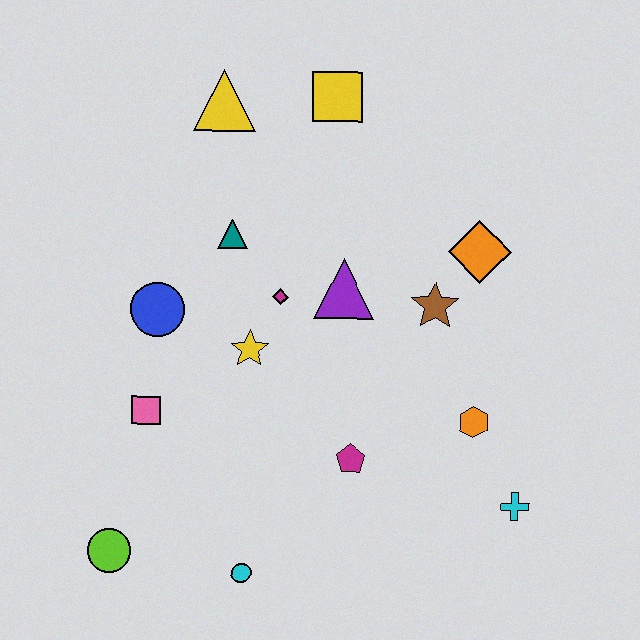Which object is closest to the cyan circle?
The lime circle is closest to the cyan circle.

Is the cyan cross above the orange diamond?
No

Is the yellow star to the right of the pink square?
Yes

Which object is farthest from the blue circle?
The cyan cross is farthest from the blue circle.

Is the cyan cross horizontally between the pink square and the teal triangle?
No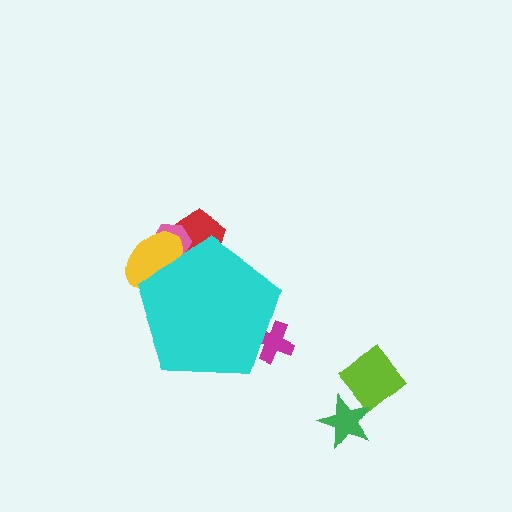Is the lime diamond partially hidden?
No, the lime diamond is fully visible.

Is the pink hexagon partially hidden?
Yes, the pink hexagon is partially hidden behind the cyan pentagon.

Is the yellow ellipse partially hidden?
Yes, the yellow ellipse is partially hidden behind the cyan pentagon.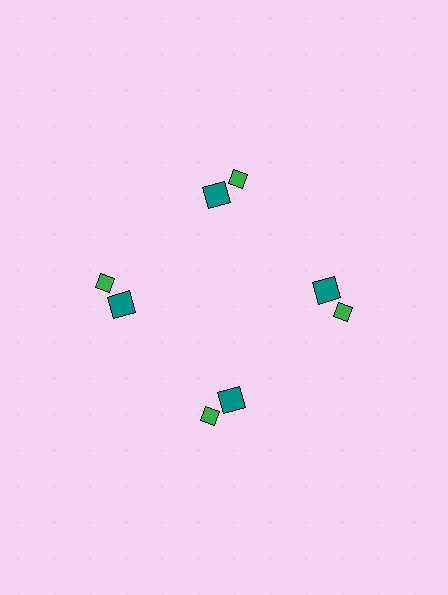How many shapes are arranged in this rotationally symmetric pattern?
There are 8 shapes, arranged in 4 groups of 2.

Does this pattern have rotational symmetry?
Yes, this pattern has 4-fold rotational symmetry. It looks the same after rotating 90 degrees around the center.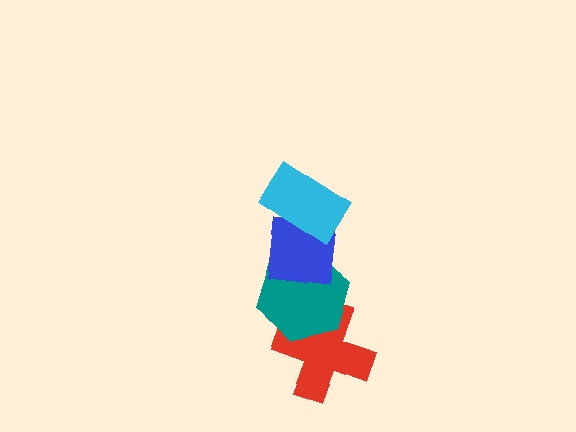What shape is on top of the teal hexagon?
The blue square is on top of the teal hexagon.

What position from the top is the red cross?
The red cross is 4th from the top.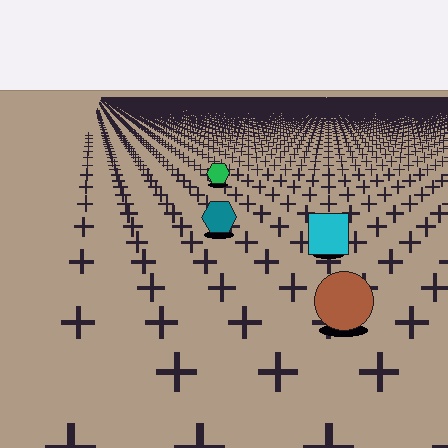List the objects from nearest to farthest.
From nearest to farthest: the brown circle, the cyan square, the teal hexagon, the green hexagon.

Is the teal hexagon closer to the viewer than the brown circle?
No. The brown circle is closer — you can tell from the texture gradient: the ground texture is coarser near it.